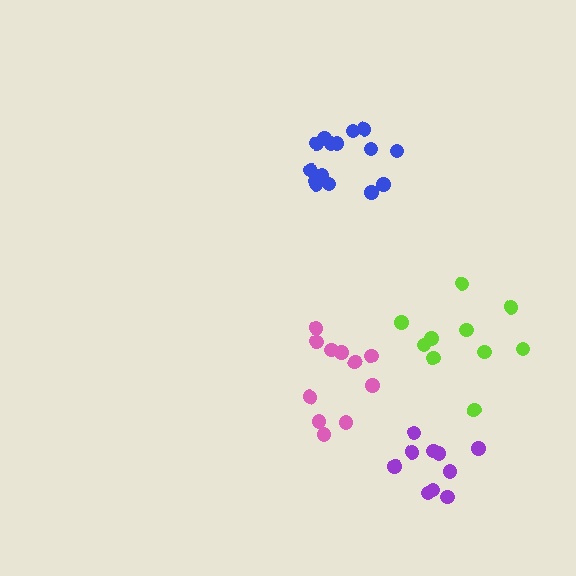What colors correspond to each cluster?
The clusters are colored: purple, blue, pink, lime.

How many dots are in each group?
Group 1: 10 dots, Group 2: 15 dots, Group 3: 11 dots, Group 4: 10 dots (46 total).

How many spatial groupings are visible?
There are 4 spatial groupings.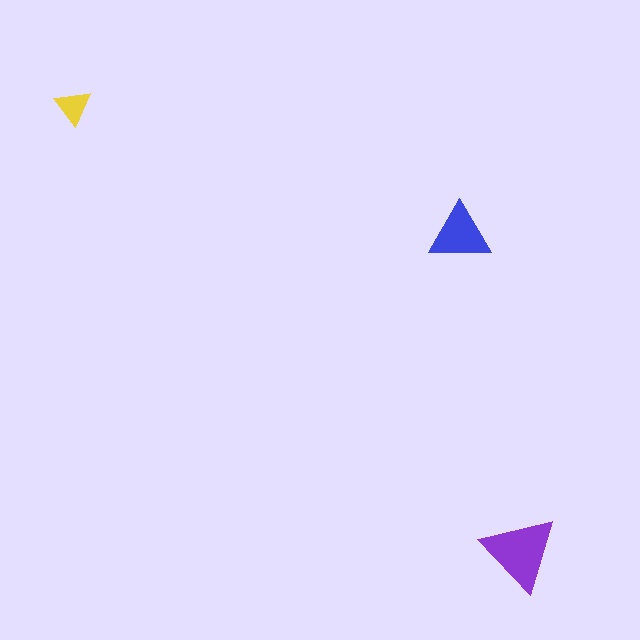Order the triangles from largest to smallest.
the purple one, the blue one, the yellow one.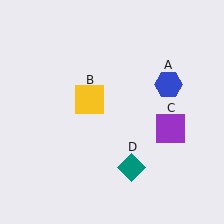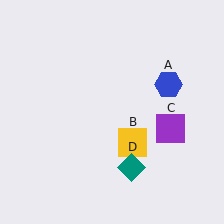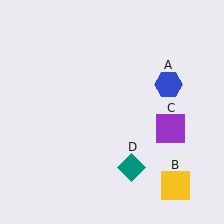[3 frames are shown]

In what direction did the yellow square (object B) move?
The yellow square (object B) moved down and to the right.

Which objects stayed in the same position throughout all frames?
Blue hexagon (object A) and purple square (object C) and teal diamond (object D) remained stationary.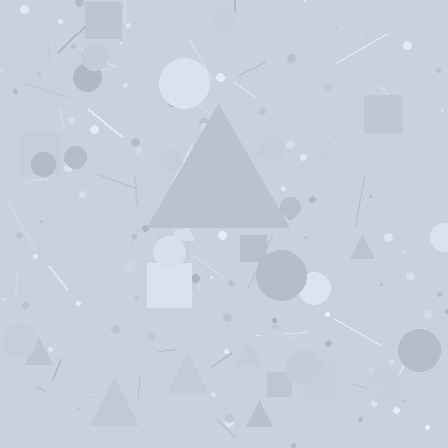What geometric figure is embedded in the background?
A triangle is embedded in the background.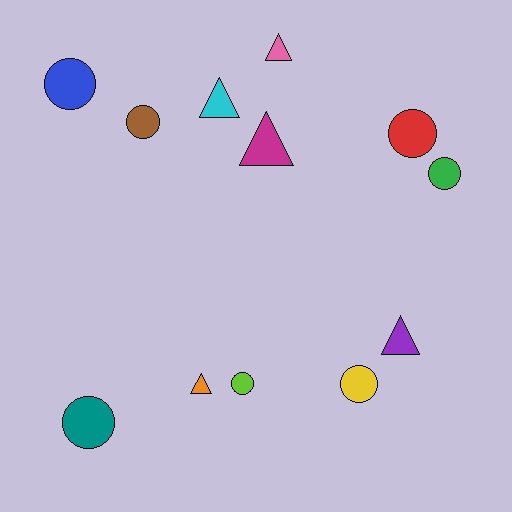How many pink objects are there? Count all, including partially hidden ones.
There is 1 pink object.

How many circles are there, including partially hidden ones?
There are 7 circles.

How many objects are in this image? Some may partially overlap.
There are 12 objects.